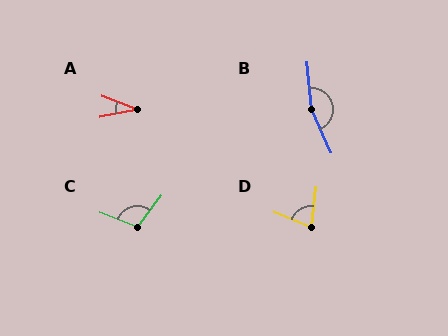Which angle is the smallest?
A, at approximately 32 degrees.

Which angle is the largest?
B, at approximately 161 degrees.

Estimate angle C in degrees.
Approximately 106 degrees.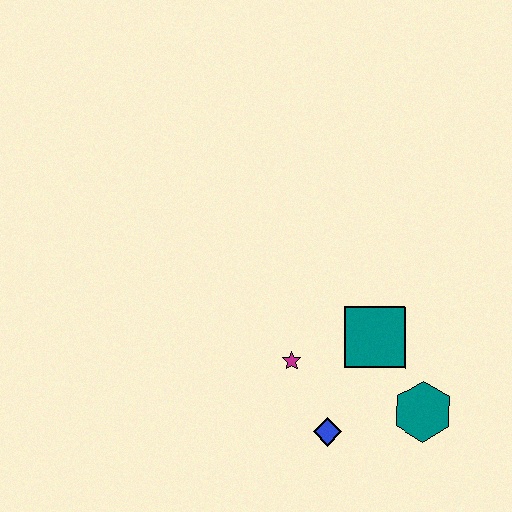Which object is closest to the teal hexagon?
The teal square is closest to the teal hexagon.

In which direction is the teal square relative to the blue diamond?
The teal square is above the blue diamond.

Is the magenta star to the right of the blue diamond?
No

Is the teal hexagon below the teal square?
Yes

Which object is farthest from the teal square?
The blue diamond is farthest from the teal square.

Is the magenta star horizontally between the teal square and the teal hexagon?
No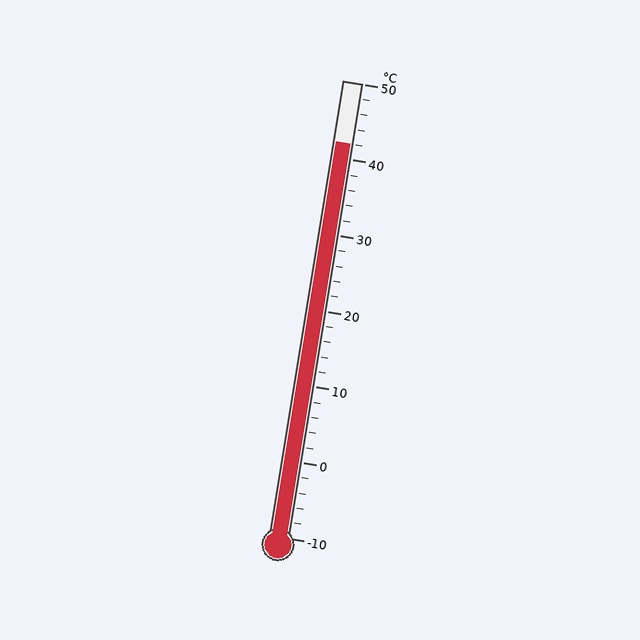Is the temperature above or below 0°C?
The temperature is above 0°C.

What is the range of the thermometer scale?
The thermometer scale ranges from -10°C to 50°C.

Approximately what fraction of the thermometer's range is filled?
The thermometer is filled to approximately 85% of its range.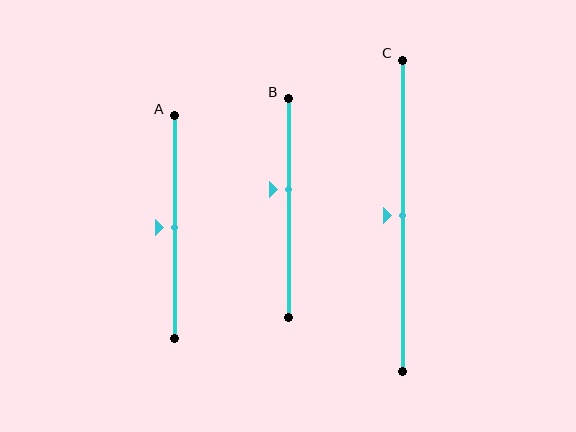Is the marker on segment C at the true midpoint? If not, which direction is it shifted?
Yes, the marker on segment C is at the true midpoint.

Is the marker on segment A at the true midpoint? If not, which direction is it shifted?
Yes, the marker on segment A is at the true midpoint.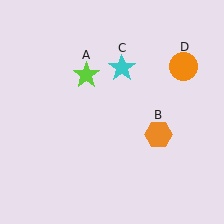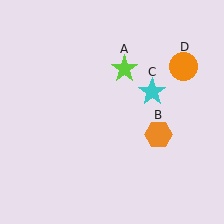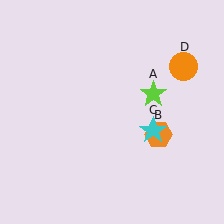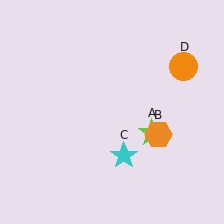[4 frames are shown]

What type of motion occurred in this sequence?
The lime star (object A), cyan star (object C) rotated clockwise around the center of the scene.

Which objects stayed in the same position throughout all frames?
Orange hexagon (object B) and orange circle (object D) remained stationary.